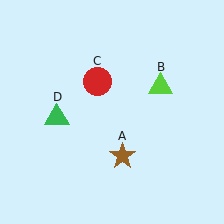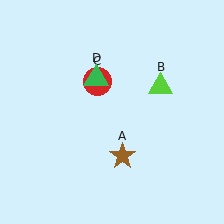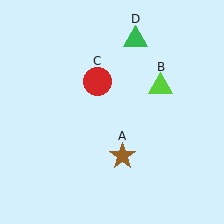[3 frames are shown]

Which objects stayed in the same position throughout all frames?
Brown star (object A) and lime triangle (object B) and red circle (object C) remained stationary.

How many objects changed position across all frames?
1 object changed position: green triangle (object D).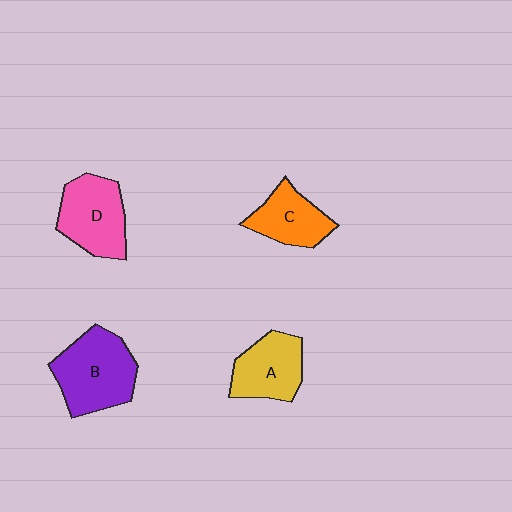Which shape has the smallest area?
Shape C (orange).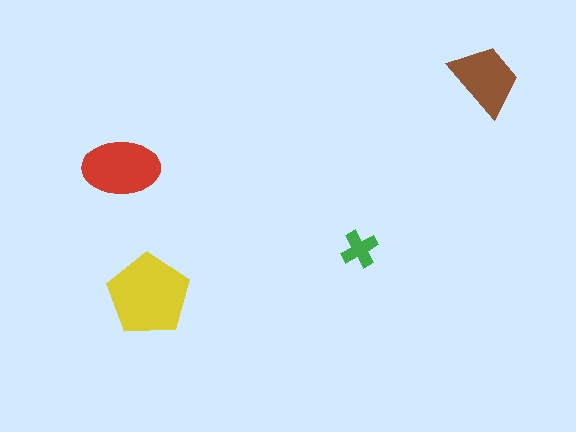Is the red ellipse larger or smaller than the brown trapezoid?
Larger.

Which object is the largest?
The yellow pentagon.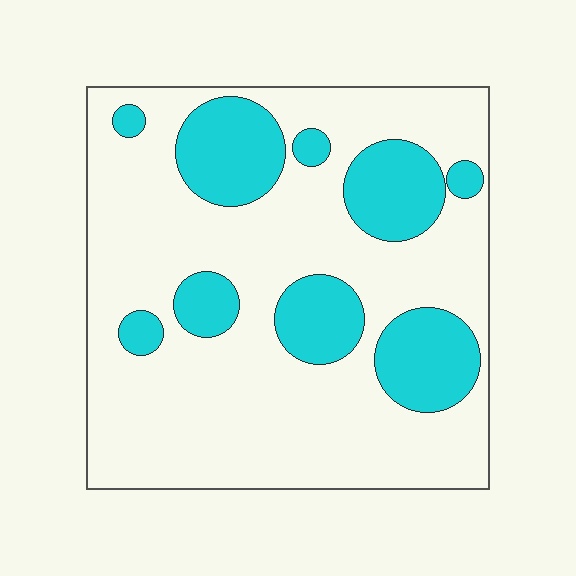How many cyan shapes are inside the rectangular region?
9.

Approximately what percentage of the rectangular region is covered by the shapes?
Approximately 25%.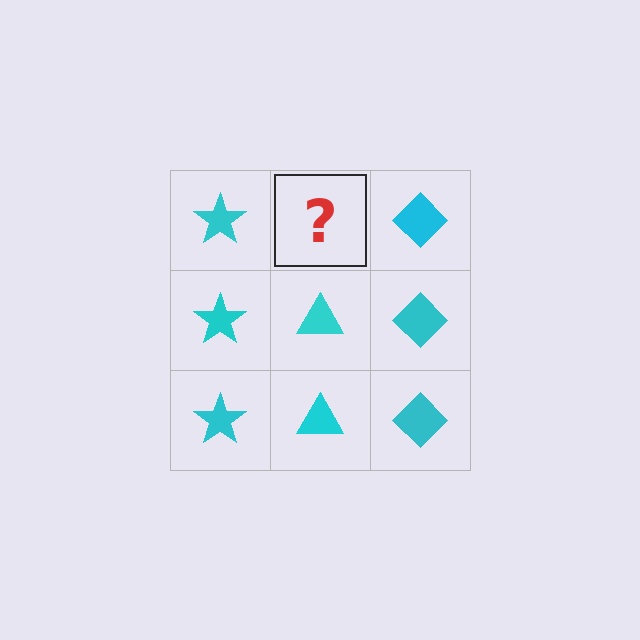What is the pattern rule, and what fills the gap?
The rule is that each column has a consistent shape. The gap should be filled with a cyan triangle.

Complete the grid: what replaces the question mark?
The question mark should be replaced with a cyan triangle.